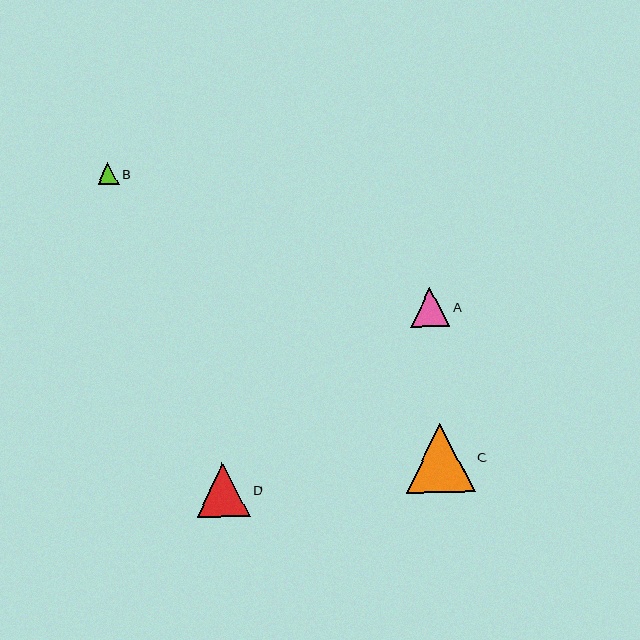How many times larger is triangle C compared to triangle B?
Triangle C is approximately 3.2 times the size of triangle B.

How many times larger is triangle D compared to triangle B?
Triangle D is approximately 2.4 times the size of triangle B.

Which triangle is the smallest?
Triangle B is the smallest with a size of approximately 22 pixels.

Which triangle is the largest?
Triangle C is the largest with a size of approximately 69 pixels.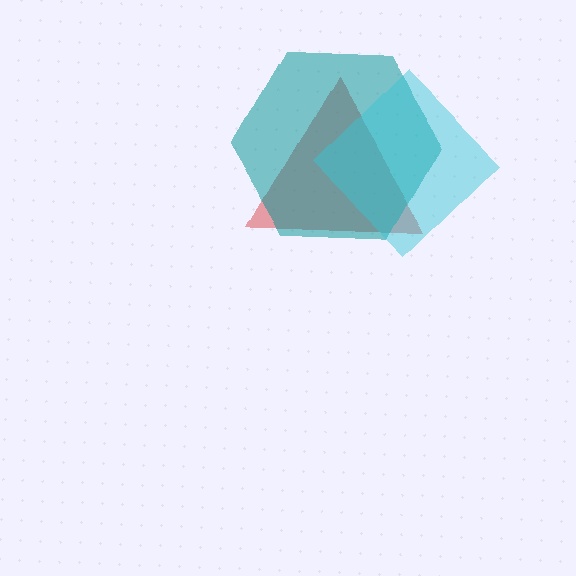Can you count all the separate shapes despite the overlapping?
Yes, there are 3 separate shapes.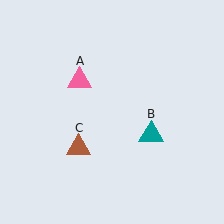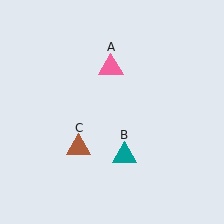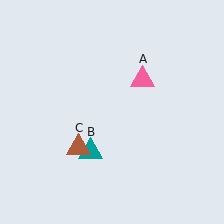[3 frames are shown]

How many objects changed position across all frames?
2 objects changed position: pink triangle (object A), teal triangle (object B).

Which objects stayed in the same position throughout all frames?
Brown triangle (object C) remained stationary.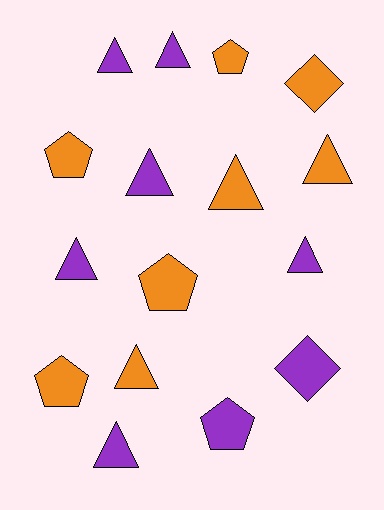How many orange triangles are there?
There are 3 orange triangles.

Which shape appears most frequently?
Triangle, with 9 objects.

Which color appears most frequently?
Orange, with 8 objects.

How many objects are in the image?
There are 16 objects.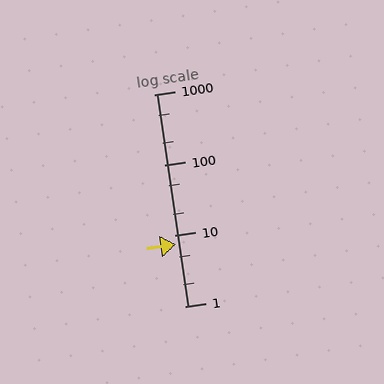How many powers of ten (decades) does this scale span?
The scale spans 3 decades, from 1 to 1000.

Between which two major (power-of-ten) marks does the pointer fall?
The pointer is between 1 and 10.